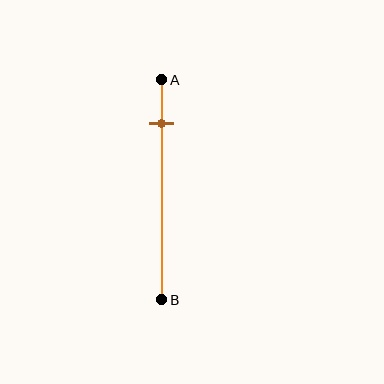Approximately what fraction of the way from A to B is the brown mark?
The brown mark is approximately 20% of the way from A to B.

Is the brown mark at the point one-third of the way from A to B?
No, the mark is at about 20% from A, not at the 33% one-third point.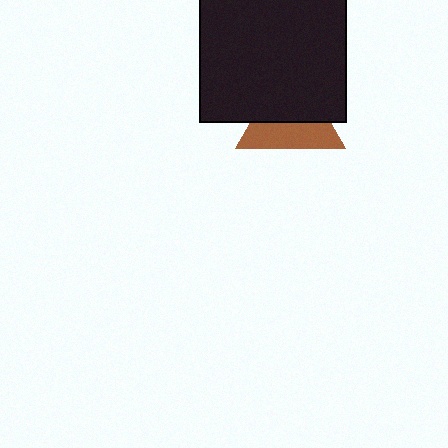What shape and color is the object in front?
The object in front is a black square.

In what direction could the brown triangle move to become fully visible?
The brown triangle could move down. That would shift it out from behind the black square entirely.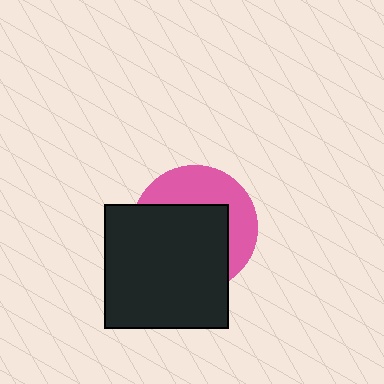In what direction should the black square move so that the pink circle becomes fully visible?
The black square should move toward the lower-left. That is the shortest direction to clear the overlap and leave the pink circle fully visible.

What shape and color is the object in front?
The object in front is a black square.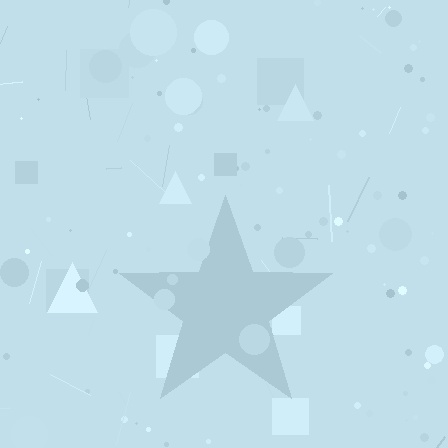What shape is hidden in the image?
A star is hidden in the image.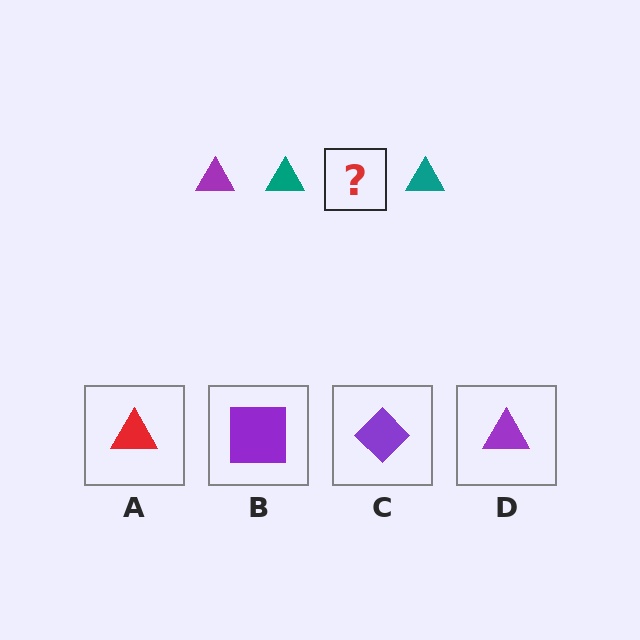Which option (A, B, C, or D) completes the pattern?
D.